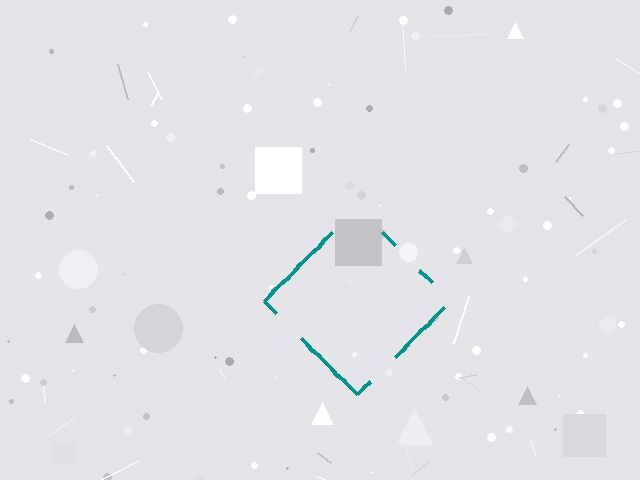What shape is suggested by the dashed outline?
The dashed outline suggests a diamond.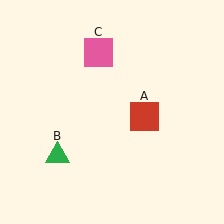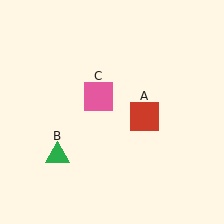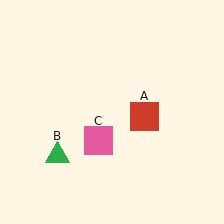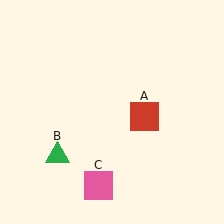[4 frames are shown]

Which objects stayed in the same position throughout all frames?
Red square (object A) and green triangle (object B) remained stationary.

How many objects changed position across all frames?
1 object changed position: pink square (object C).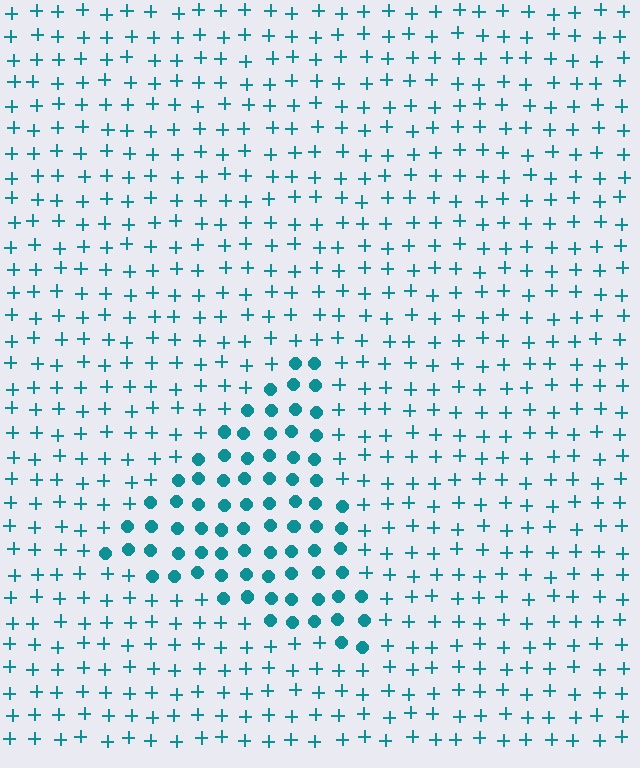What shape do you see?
I see a triangle.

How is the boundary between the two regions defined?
The boundary is defined by a change in element shape: circles inside vs. plus signs outside. All elements share the same color and spacing.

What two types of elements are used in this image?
The image uses circles inside the triangle region and plus signs outside it.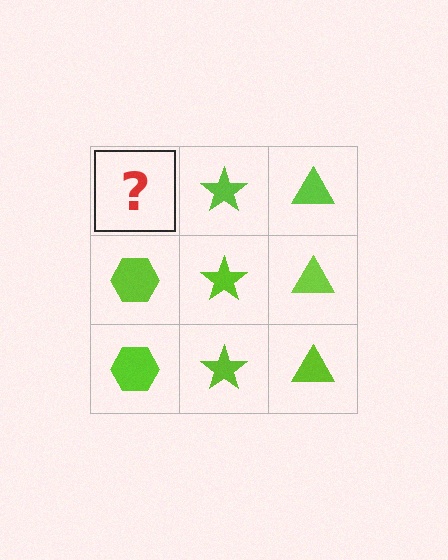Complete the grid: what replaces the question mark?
The question mark should be replaced with a lime hexagon.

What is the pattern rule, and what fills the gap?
The rule is that each column has a consistent shape. The gap should be filled with a lime hexagon.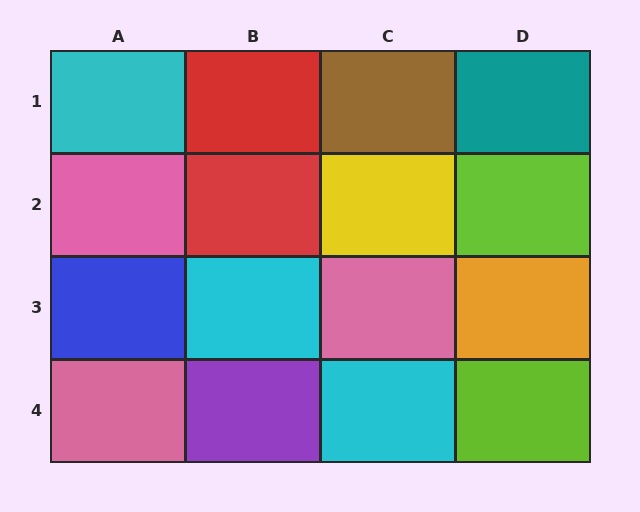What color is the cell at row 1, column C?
Brown.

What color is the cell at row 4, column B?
Purple.